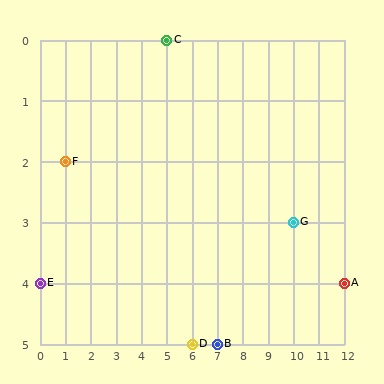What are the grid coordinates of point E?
Point E is at grid coordinates (0, 4).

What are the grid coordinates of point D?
Point D is at grid coordinates (6, 5).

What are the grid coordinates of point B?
Point B is at grid coordinates (7, 5).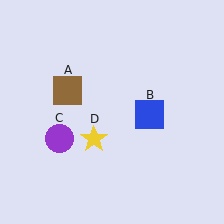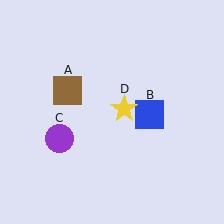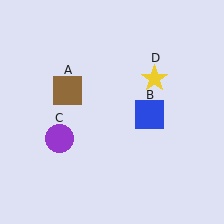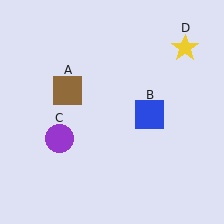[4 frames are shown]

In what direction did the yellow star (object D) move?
The yellow star (object D) moved up and to the right.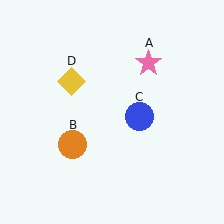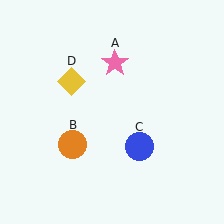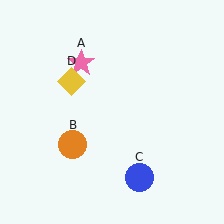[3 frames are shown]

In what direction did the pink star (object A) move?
The pink star (object A) moved left.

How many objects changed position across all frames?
2 objects changed position: pink star (object A), blue circle (object C).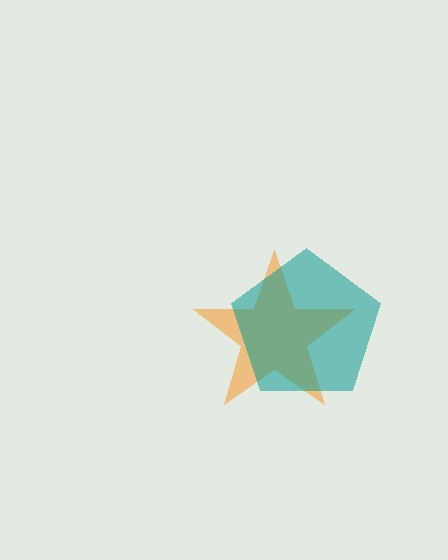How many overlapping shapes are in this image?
There are 2 overlapping shapes in the image.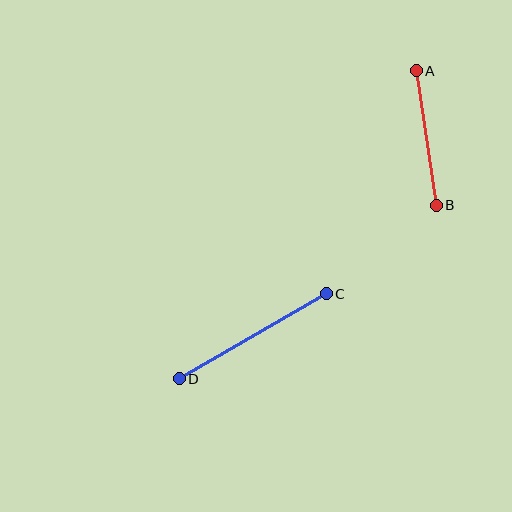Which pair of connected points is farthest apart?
Points C and D are farthest apart.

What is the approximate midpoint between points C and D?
The midpoint is at approximately (253, 336) pixels.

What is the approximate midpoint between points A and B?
The midpoint is at approximately (426, 138) pixels.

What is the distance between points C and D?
The distance is approximately 170 pixels.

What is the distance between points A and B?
The distance is approximately 136 pixels.